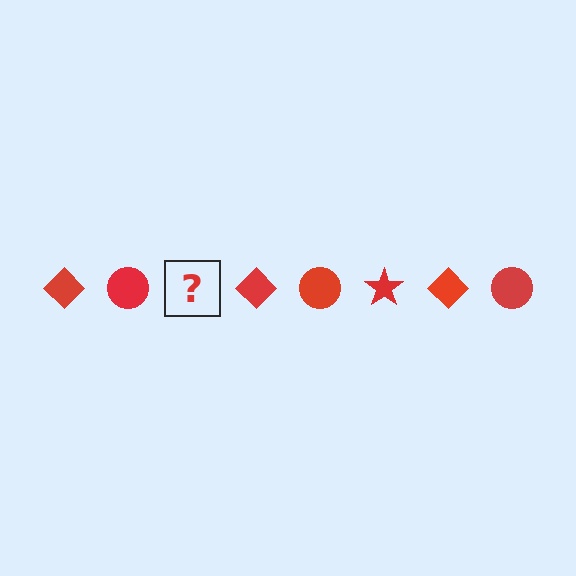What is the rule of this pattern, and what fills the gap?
The rule is that the pattern cycles through diamond, circle, star shapes in red. The gap should be filled with a red star.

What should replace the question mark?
The question mark should be replaced with a red star.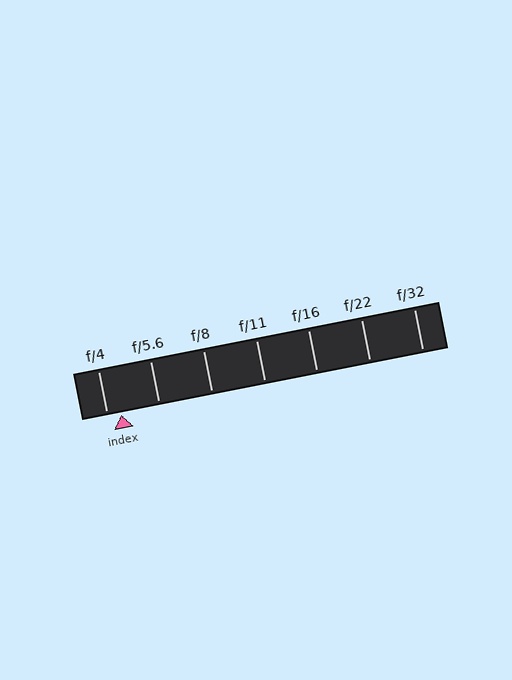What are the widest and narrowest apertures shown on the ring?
The widest aperture shown is f/4 and the narrowest is f/32.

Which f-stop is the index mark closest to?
The index mark is closest to f/4.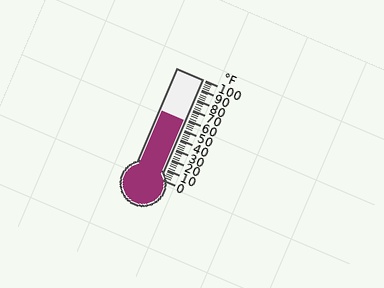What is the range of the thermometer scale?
The thermometer scale ranges from 0°F to 100°F.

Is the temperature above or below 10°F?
The temperature is above 10°F.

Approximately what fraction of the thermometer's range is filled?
The thermometer is filled to approximately 60% of its range.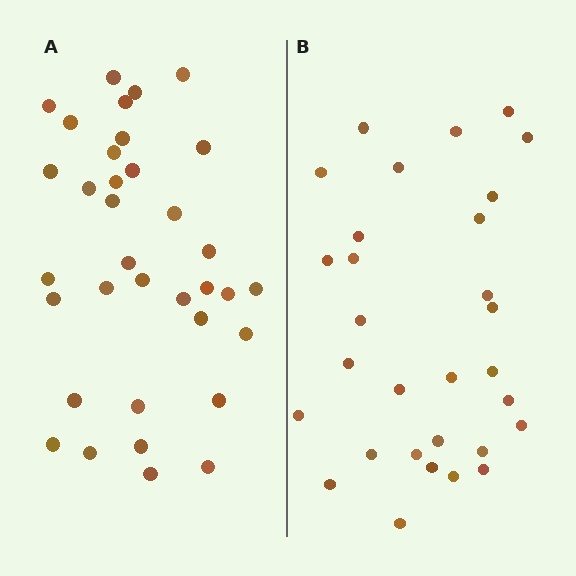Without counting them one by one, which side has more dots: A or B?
Region A (the left region) has more dots.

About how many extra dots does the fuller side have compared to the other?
Region A has about 5 more dots than region B.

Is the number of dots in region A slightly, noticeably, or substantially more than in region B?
Region A has only slightly more — the two regions are fairly close. The ratio is roughly 1.2 to 1.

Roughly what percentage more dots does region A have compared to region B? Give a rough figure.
About 15% more.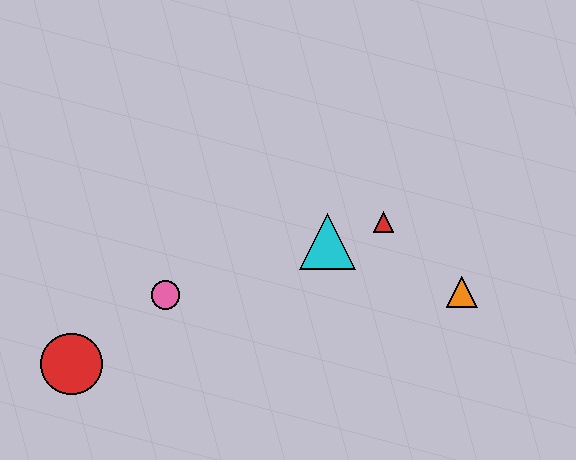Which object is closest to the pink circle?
The red circle is closest to the pink circle.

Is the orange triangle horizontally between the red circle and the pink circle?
No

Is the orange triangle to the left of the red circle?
No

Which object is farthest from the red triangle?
The red circle is farthest from the red triangle.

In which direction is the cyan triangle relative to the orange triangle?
The cyan triangle is to the left of the orange triangle.